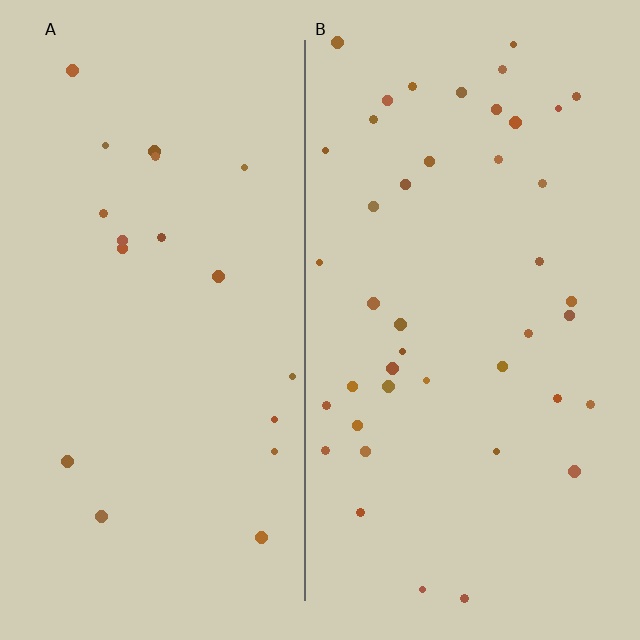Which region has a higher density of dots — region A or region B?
B (the right).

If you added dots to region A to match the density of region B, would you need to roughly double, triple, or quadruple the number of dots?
Approximately double.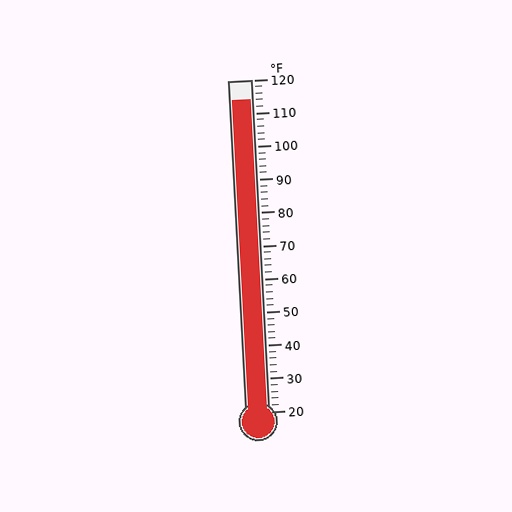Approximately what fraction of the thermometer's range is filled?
The thermometer is filled to approximately 95% of its range.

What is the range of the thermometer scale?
The thermometer scale ranges from 20°F to 120°F.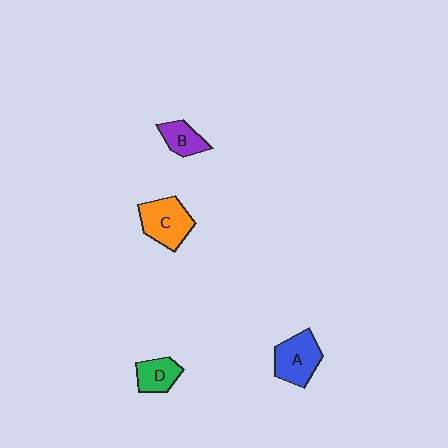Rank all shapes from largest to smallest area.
From largest to smallest: C (orange), A (blue), D (green), B (purple).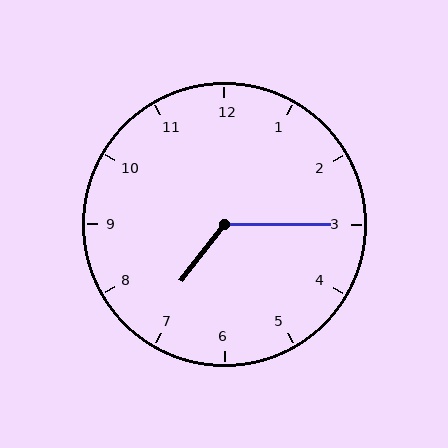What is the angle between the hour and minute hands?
Approximately 128 degrees.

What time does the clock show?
7:15.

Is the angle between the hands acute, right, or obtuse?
It is obtuse.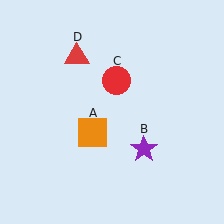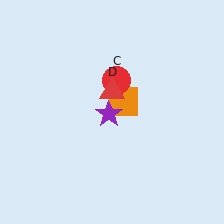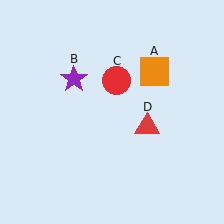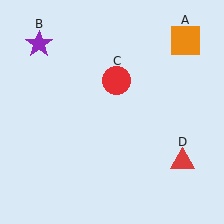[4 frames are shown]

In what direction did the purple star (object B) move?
The purple star (object B) moved up and to the left.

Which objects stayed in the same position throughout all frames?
Red circle (object C) remained stationary.